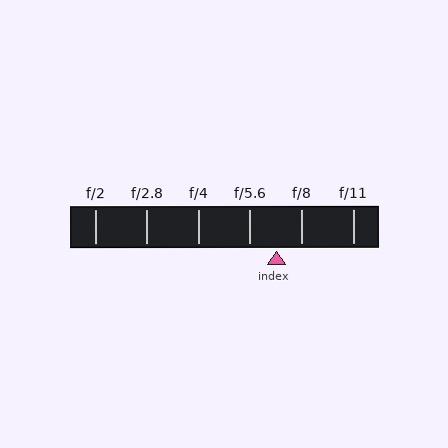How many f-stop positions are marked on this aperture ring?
There are 6 f-stop positions marked.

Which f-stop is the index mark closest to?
The index mark is closest to f/8.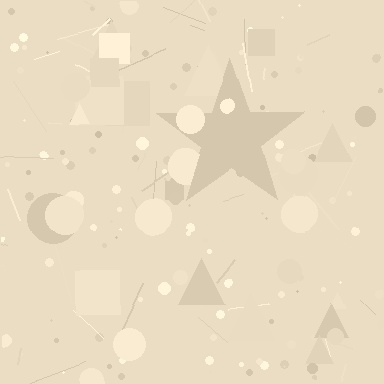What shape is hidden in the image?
A star is hidden in the image.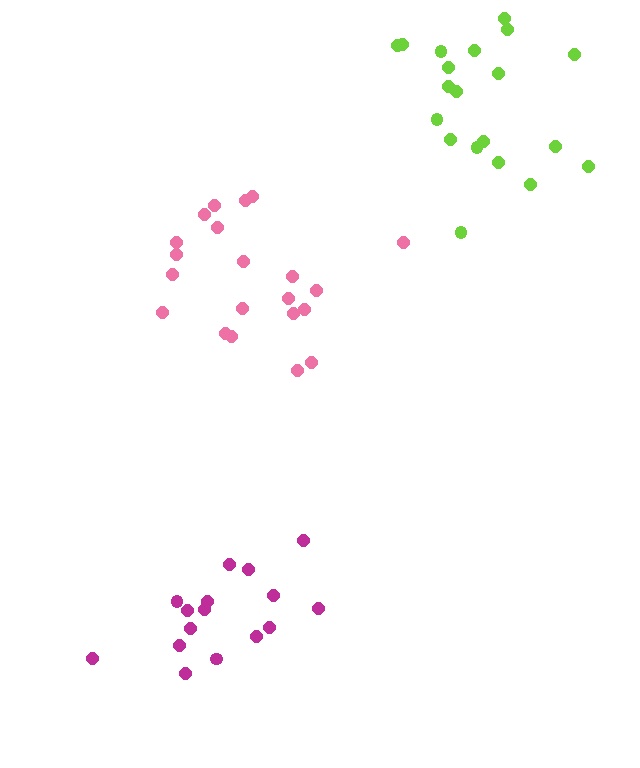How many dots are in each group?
Group 1: 16 dots, Group 2: 20 dots, Group 3: 21 dots (57 total).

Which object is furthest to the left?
The magenta cluster is leftmost.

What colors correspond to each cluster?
The clusters are colored: magenta, lime, pink.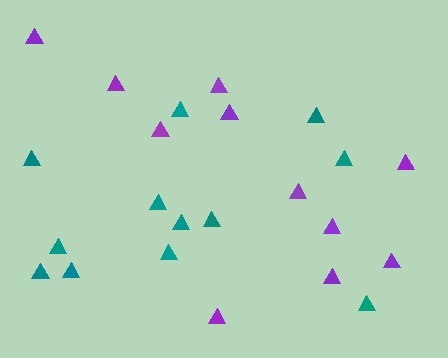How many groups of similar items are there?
There are 2 groups: one group of purple triangles (11) and one group of teal triangles (12).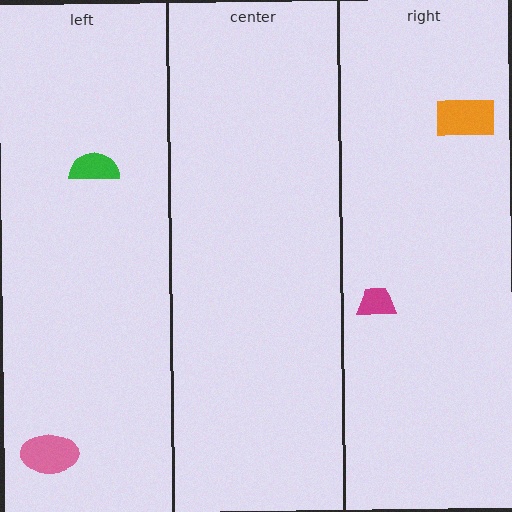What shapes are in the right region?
The orange rectangle, the magenta trapezoid.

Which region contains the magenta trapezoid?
The right region.